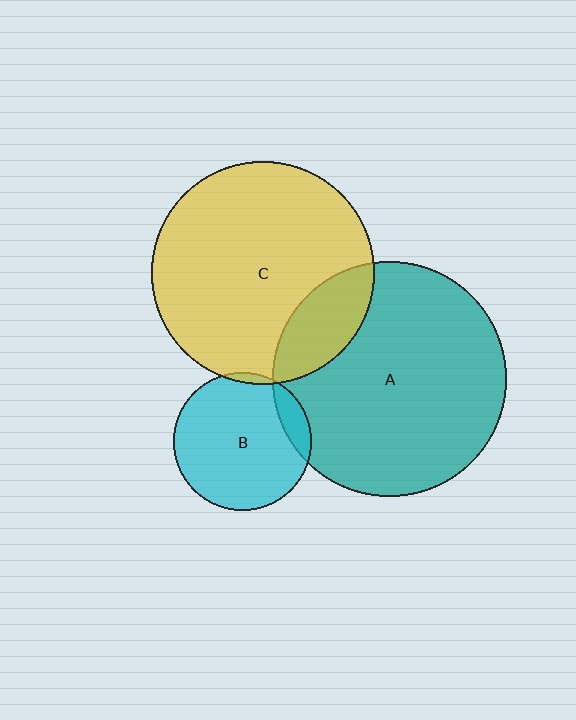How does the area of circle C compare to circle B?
Approximately 2.6 times.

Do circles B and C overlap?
Yes.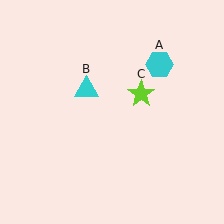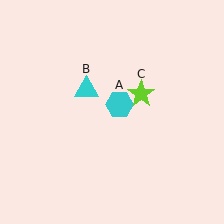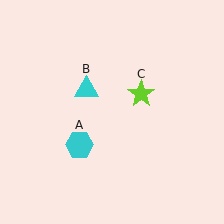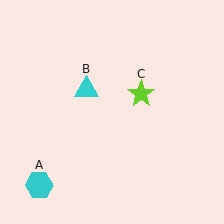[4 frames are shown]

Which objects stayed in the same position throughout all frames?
Cyan triangle (object B) and lime star (object C) remained stationary.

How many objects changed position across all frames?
1 object changed position: cyan hexagon (object A).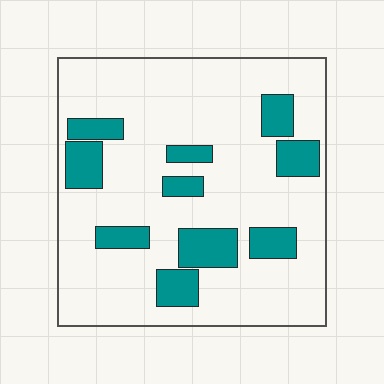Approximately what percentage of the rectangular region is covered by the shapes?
Approximately 20%.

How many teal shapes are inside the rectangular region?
10.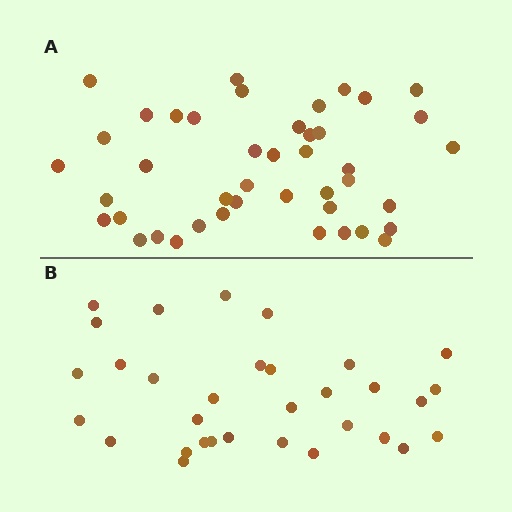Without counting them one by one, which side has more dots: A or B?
Region A (the top region) has more dots.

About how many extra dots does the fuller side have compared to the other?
Region A has roughly 12 or so more dots than region B.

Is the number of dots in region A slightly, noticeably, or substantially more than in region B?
Region A has noticeably more, but not dramatically so. The ratio is roughly 1.3 to 1.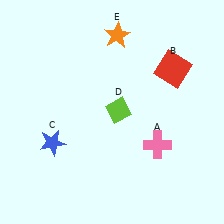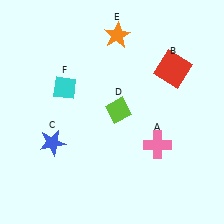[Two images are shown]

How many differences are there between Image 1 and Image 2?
There is 1 difference between the two images.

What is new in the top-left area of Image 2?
A cyan diamond (F) was added in the top-left area of Image 2.